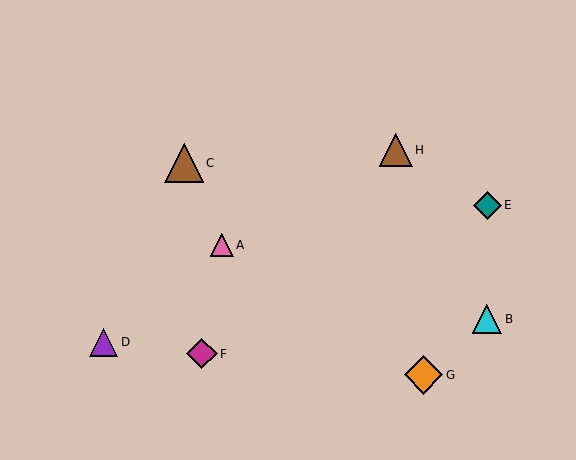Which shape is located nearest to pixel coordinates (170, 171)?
The brown triangle (labeled C) at (184, 163) is nearest to that location.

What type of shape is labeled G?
Shape G is an orange diamond.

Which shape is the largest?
The brown triangle (labeled C) is the largest.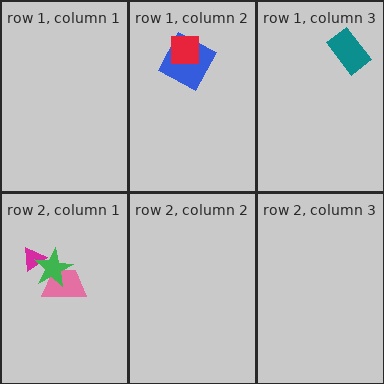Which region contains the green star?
The row 2, column 1 region.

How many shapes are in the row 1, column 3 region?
1.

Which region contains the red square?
The row 1, column 2 region.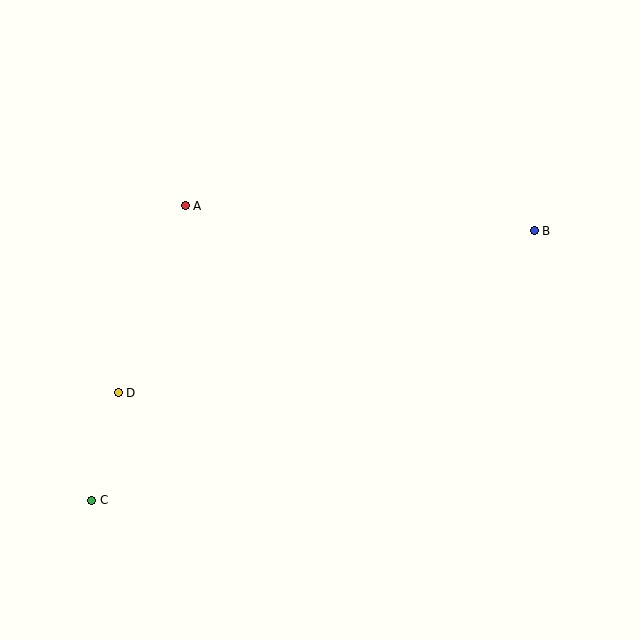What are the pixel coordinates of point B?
Point B is at (534, 231).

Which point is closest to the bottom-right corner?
Point B is closest to the bottom-right corner.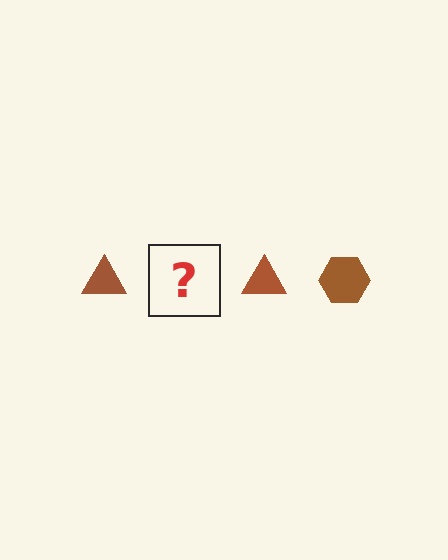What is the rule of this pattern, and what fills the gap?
The rule is that the pattern cycles through triangle, hexagon shapes in brown. The gap should be filled with a brown hexagon.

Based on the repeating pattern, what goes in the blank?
The blank should be a brown hexagon.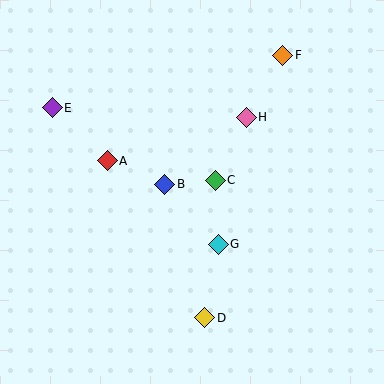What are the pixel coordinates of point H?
Point H is at (246, 117).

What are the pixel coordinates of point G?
Point G is at (218, 244).